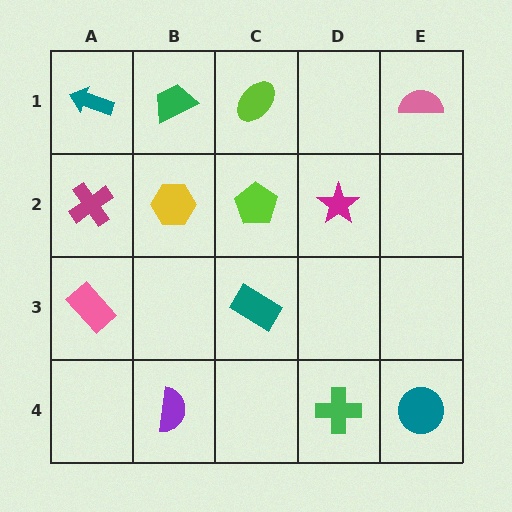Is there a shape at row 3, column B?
No, that cell is empty.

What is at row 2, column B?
A yellow hexagon.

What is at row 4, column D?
A green cross.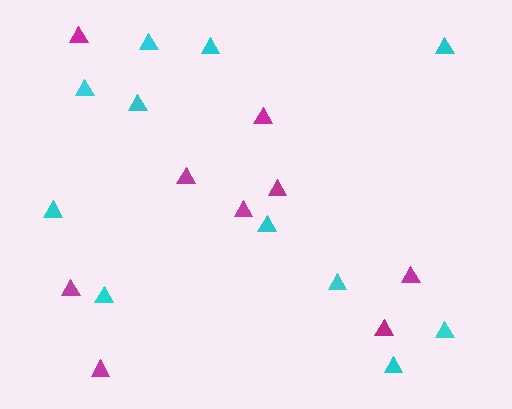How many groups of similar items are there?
There are 2 groups: one group of magenta triangles (9) and one group of cyan triangles (11).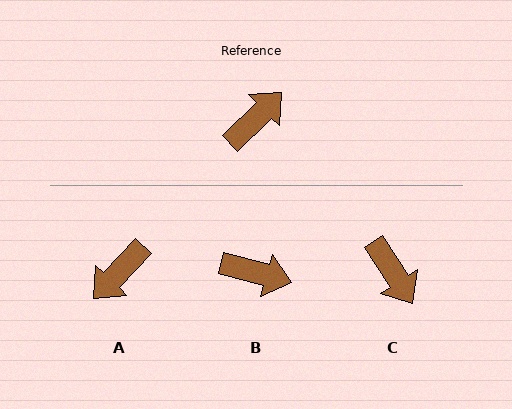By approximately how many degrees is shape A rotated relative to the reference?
Approximately 178 degrees clockwise.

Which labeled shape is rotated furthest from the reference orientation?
A, about 178 degrees away.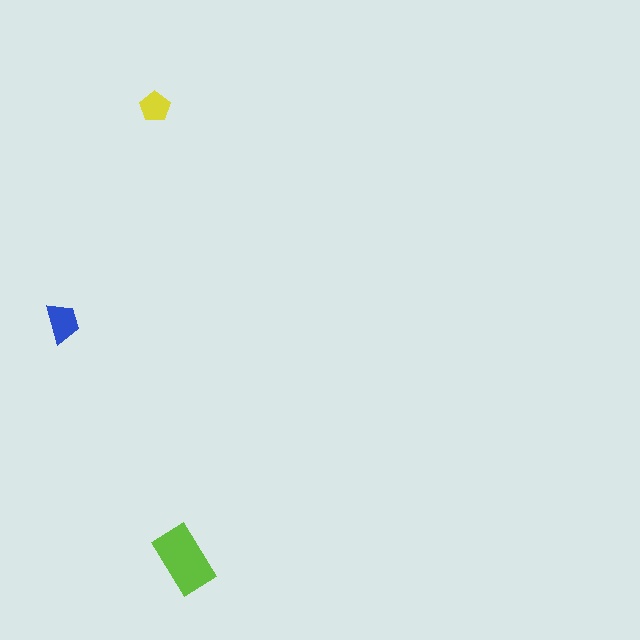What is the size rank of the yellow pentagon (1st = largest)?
3rd.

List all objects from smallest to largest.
The yellow pentagon, the blue trapezoid, the lime rectangle.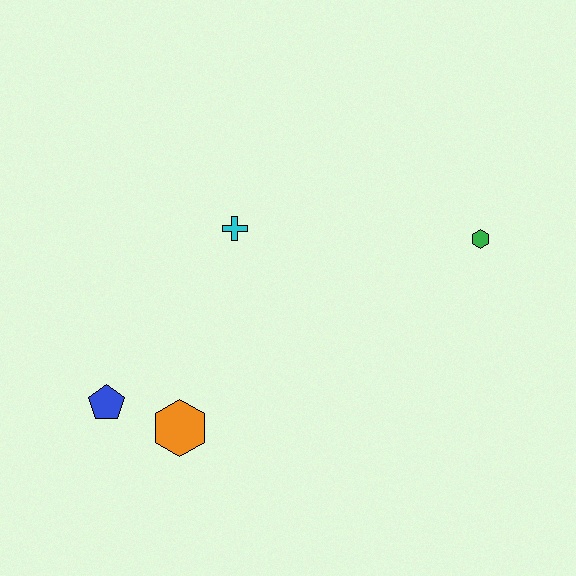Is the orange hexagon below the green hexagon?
Yes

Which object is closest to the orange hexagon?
The blue pentagon is closest to the orange hexagon.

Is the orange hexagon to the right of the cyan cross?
No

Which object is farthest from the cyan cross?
The green hexagon is farthest from the cyan cross.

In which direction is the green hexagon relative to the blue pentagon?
The green hexagon is to the right of the blue pentagon.